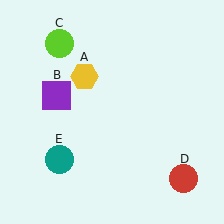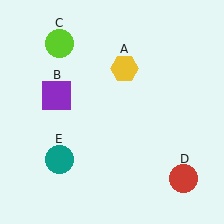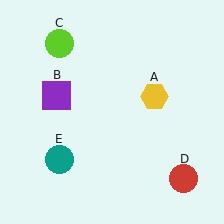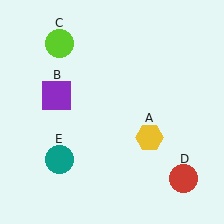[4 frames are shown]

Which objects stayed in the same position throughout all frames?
Purple square (object B) and lime circle (object C) and red circle (object D) and teal circle (object E) remained stationary.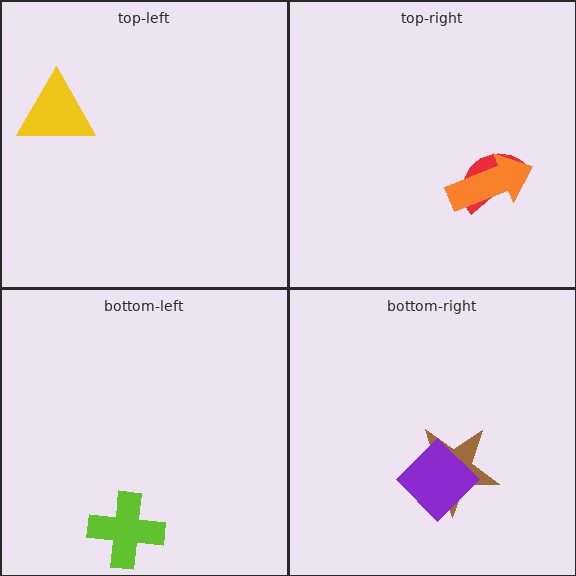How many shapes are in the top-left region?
1.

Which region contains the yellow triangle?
The top-left region.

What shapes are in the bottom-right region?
The brown star, the purple diamond.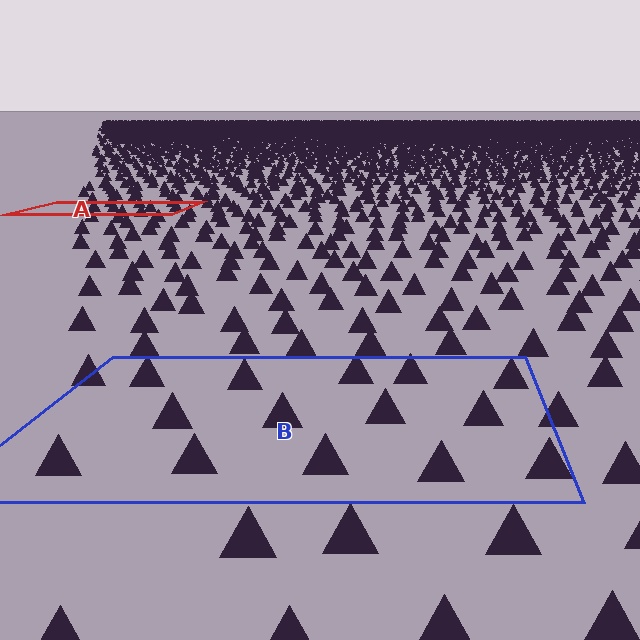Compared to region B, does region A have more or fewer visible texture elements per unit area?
Region A has more texture elements per unit area — they are packed more densely because it is farther away.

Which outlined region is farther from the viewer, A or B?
Region A is farther from the viewer — the texture elements inside it appear smaller and more densely packed.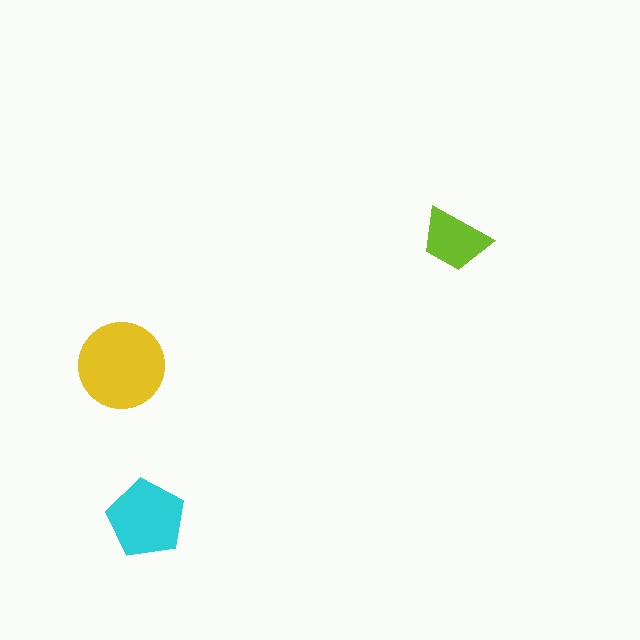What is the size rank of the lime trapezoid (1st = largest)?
3rd.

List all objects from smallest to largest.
The lime trapezoid, the cyan pentagon, the yellow circle.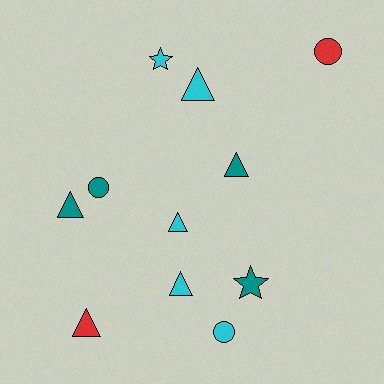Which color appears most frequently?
Cyan, with 5 objects.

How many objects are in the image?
There are 11 objects.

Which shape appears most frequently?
Triangle, with 6 objects.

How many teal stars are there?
There is 1 teal star.